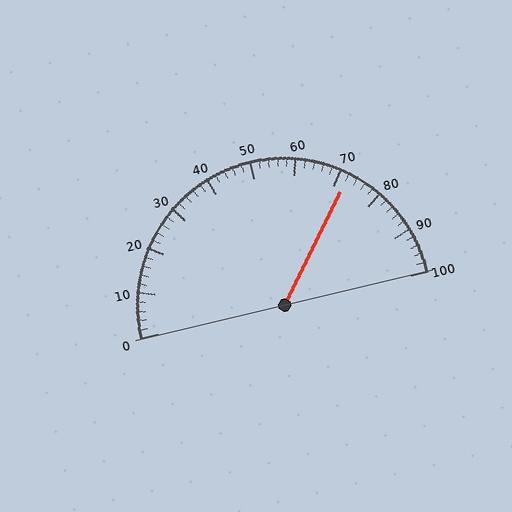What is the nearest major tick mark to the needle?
The nearest major tick mark is 70.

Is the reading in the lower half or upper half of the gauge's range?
The reading is in the upper half of the range (0 to 100).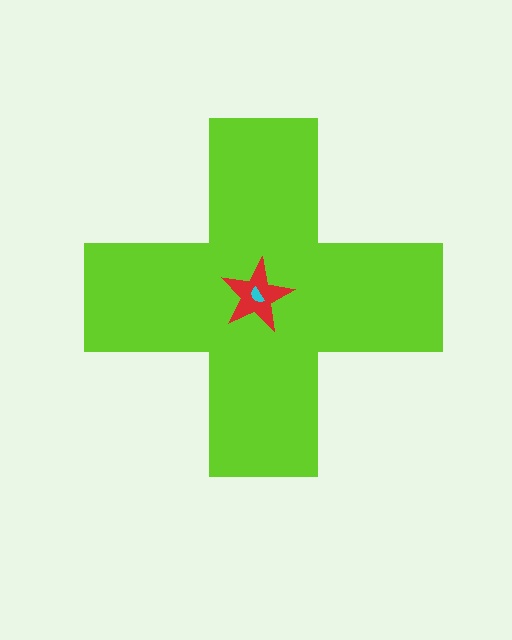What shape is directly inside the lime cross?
The red star.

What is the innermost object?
The cyan semicircle.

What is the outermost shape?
The lime cross.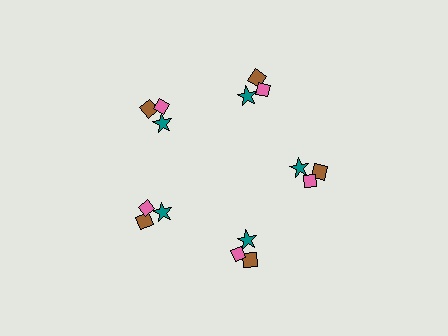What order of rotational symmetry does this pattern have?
This pattern has 5-fold rotational symmetry.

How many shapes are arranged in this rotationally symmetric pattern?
There are 15 shapes, arranged in 5 groups of 3.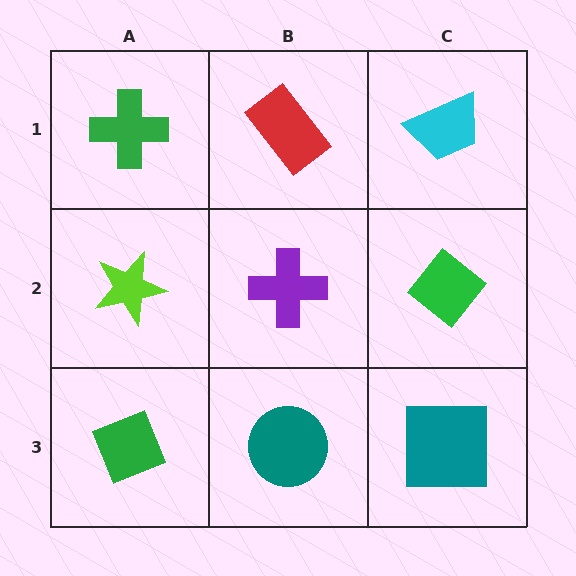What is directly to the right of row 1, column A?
A red rectangle.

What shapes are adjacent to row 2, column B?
A red rectangle (row 1, column B), a teal circle (row 3, column B), a lime star (row 2, column A), a green diamond (row 2, column C).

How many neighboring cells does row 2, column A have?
3.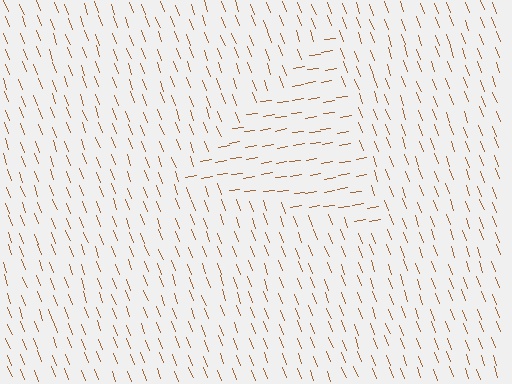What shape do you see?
I see a triangle.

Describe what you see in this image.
The image is filled with small brown line segments. A triangle region in the image has lines oriented differently from the surrounding lines, creating a visible texture boundary.